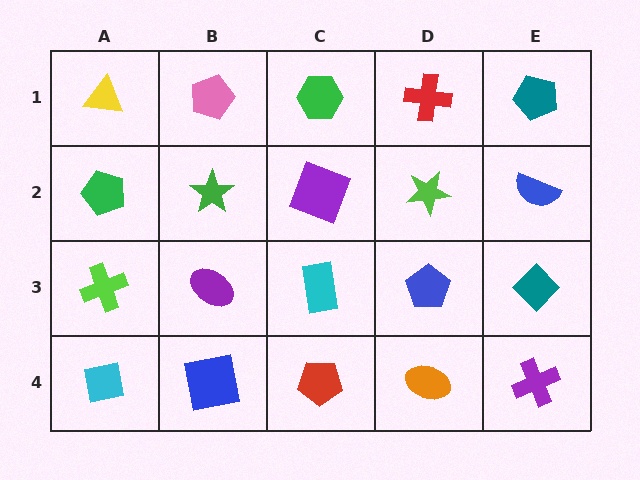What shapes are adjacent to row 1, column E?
A blue semicircle (row 2, column E), a red cross (row 1, column D).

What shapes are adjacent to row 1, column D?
A lime star (row 2, column D), a green hexagon (row 1, column C), a teal pentagon (row 1, column E).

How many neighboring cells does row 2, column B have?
4.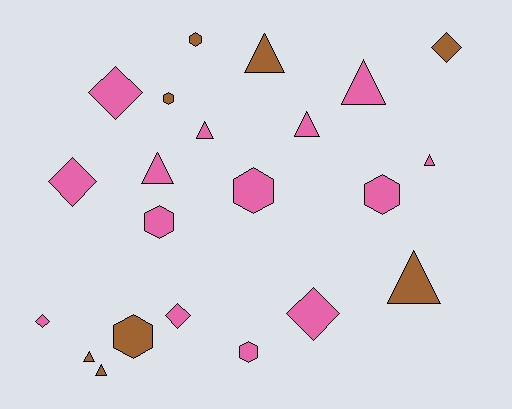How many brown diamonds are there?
There is 1 brown diamond.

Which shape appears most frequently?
Triangle, with 9 objects.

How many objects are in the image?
There are 22 objects.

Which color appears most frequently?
Pink, with 14 objects.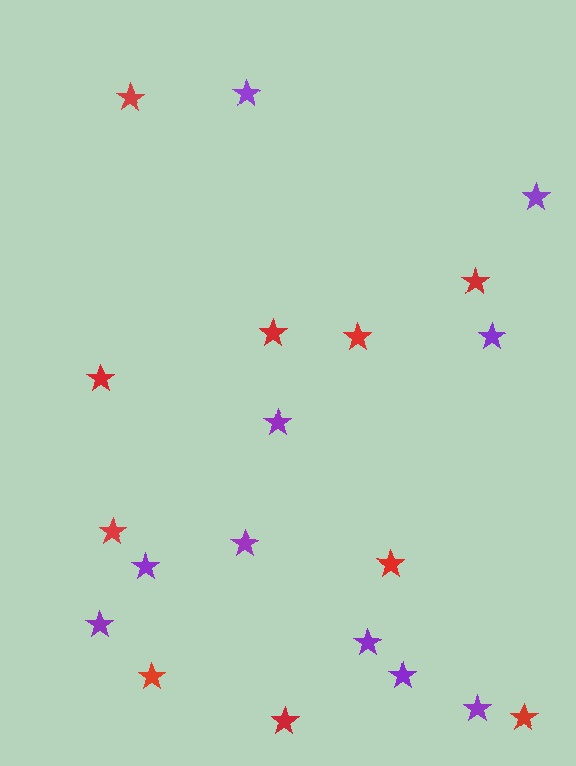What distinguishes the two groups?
There are 2 groups: one group of red stars (10) and one group of purple stars (10).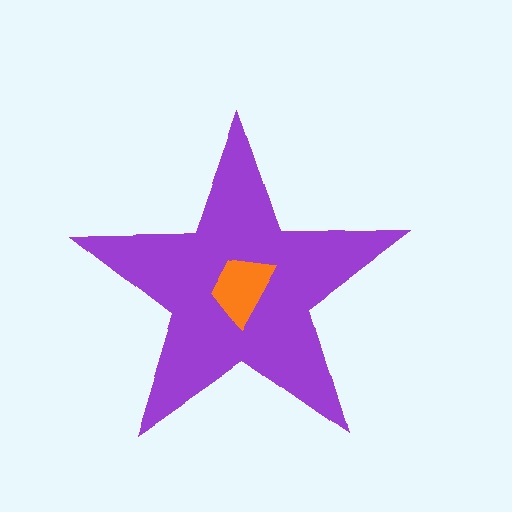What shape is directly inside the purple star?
The orange trapezoid.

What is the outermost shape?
The purple star.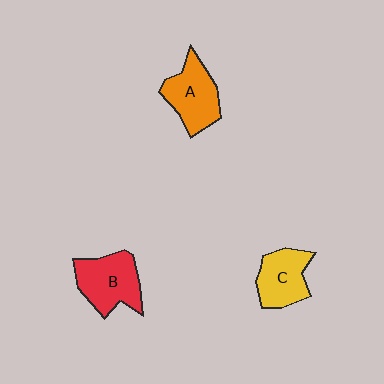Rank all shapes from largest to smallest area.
From largest to smallest: B (red), A (orange), C (yellow).